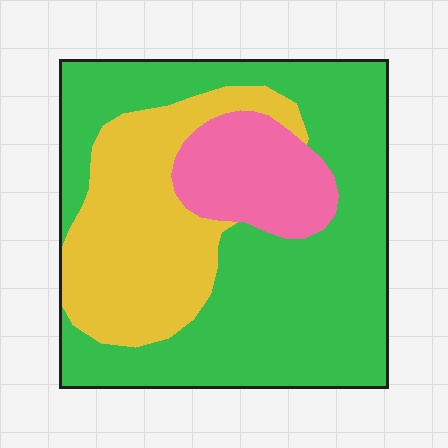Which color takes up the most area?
Green, at roughly 60%.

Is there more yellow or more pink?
Yellow.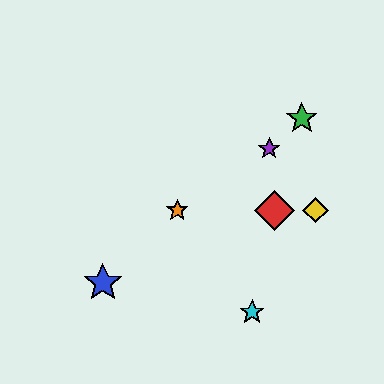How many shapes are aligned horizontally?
3 shapes (the red diamond, the yellow diamond, the orange star) are aligned horizontally.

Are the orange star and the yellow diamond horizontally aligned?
Yes, both are at y≈210.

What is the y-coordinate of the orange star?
The orange star is at y≈210.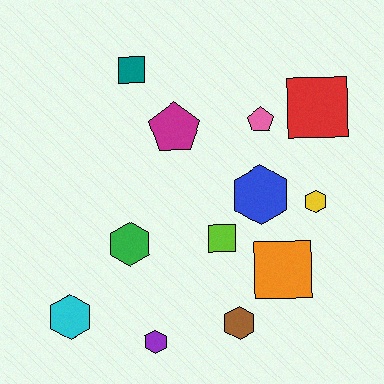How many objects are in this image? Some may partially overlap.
There are 12 objects.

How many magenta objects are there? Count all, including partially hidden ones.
There is 1 magenta object.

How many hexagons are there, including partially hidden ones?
There are 6 hexagons.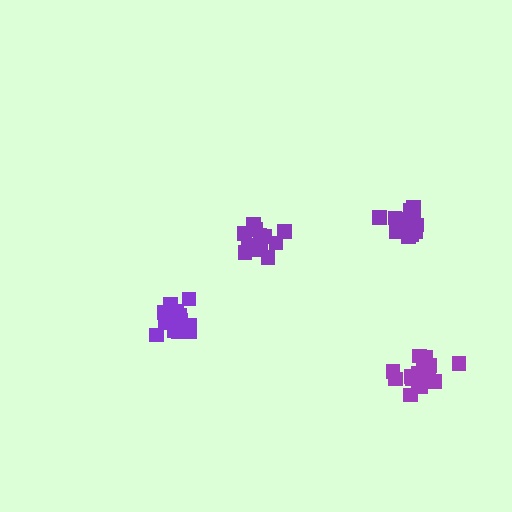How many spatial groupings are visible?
There are 4 spatial groupings.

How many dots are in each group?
Group 1: 14 dots, Group 2: 19 dots, Group 3: 20 dots, Group 4: 19 dots (72 total).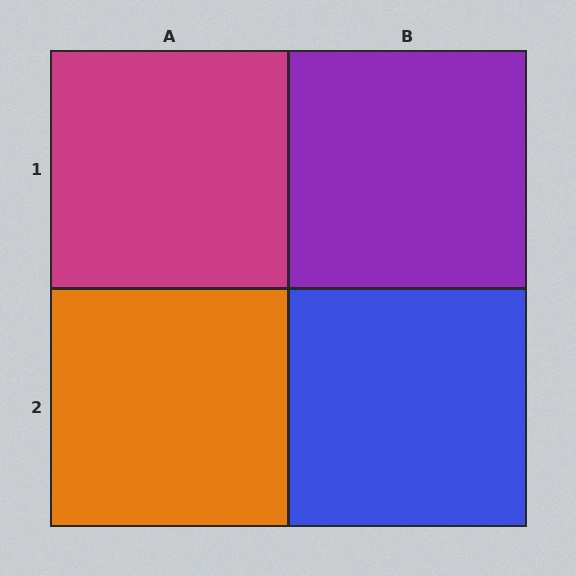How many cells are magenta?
1 cell is magenta.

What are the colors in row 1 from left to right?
Magenta, purple.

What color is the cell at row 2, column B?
Blue.